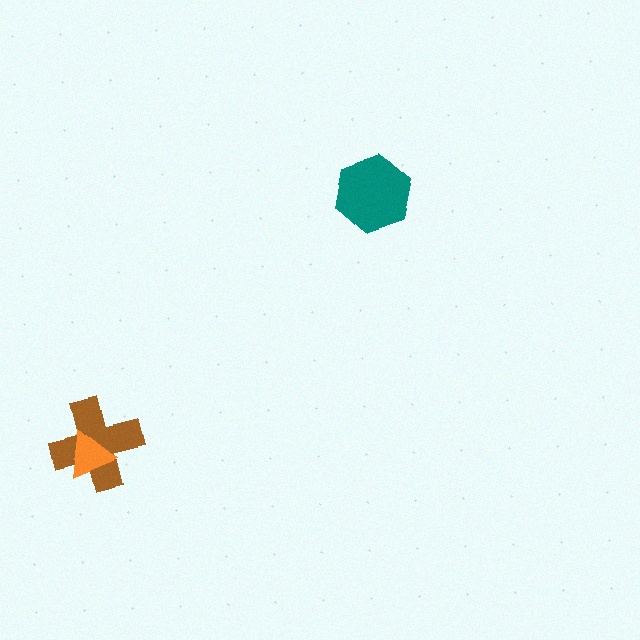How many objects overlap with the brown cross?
1 object overlaps with the brown cross.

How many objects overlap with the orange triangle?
1 object overlaps with the orange triangle.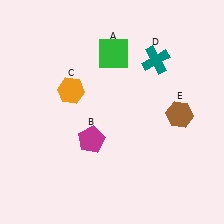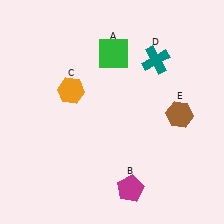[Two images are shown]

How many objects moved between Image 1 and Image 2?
1 object moved between the two images.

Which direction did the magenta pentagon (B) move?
The magenta pentagon (B) moved down.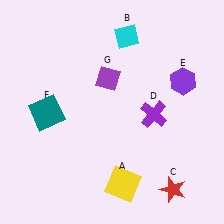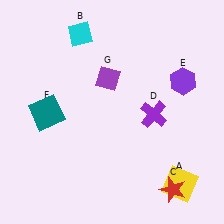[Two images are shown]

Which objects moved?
The objects that moved are: the yellow square (A), the cyan diamond (B).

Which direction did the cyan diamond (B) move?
The cyan diamond (B) moved left.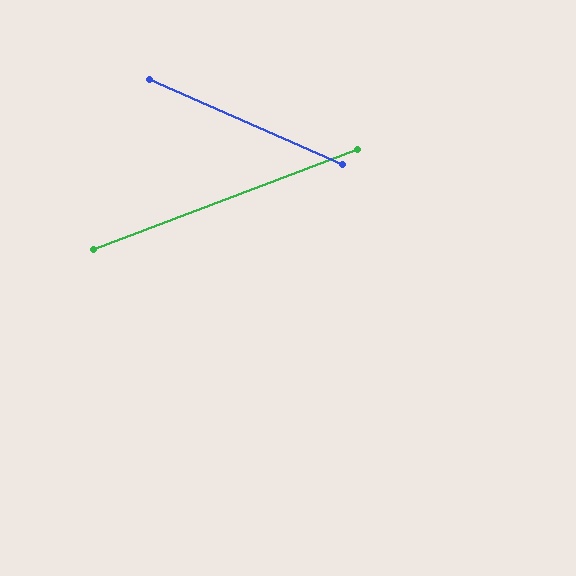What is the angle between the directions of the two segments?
Approximately 44 degrees.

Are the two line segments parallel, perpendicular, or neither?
Neither parallel nor perpendicular — they differ by about 44°.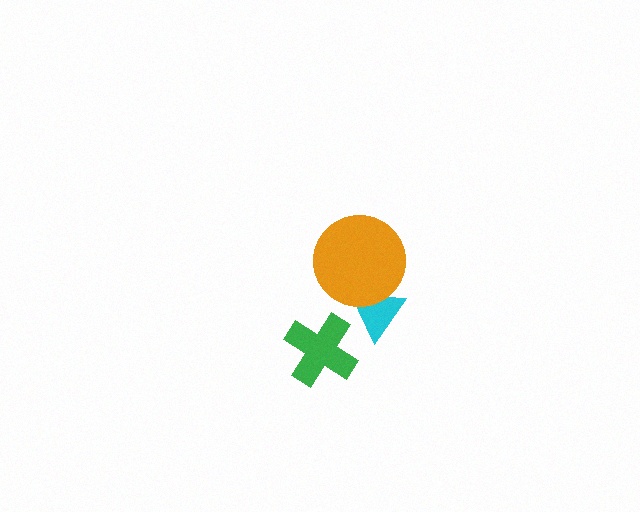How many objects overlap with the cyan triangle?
1 object overlaps with the cyan triangle.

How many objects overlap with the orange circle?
1 object overlaps with the orange circle.